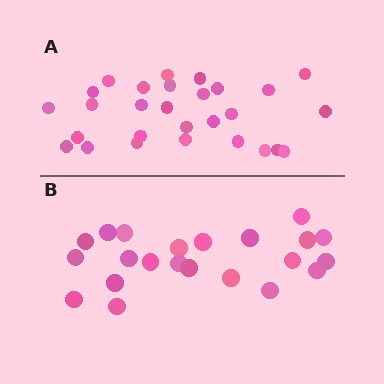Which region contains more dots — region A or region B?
Region A (the top region) has more dots.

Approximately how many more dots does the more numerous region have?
Region A has about 6 more dots than region B.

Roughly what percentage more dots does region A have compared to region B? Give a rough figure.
About 25% more.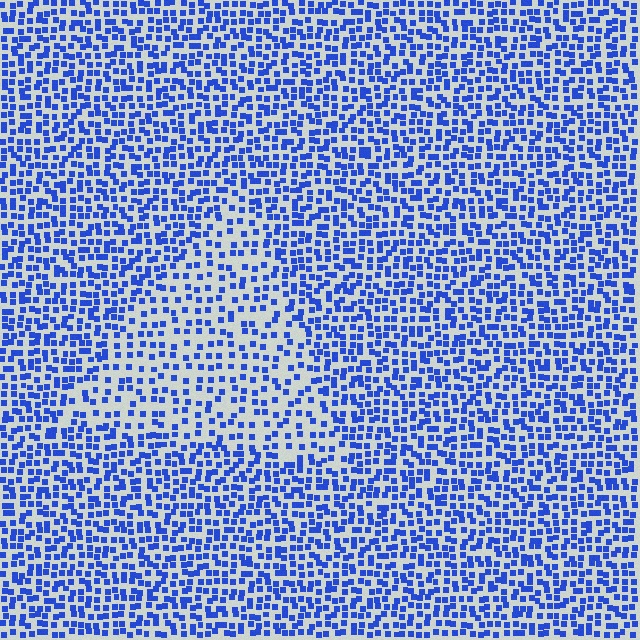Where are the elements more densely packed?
The elements are more densely packed outside the triangle boundary.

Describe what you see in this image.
The image contains small blue elements arranged at two different densities. A triangle-shaped region is visible where the elements are less densely packed than the surrounding area.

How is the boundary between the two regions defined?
The boundary is defined by a change in element density (approximately 1.8x ratio). All elements are the same color, size, and shape.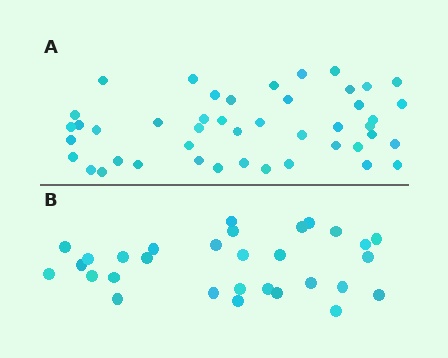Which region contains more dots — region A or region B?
Region A (the top region) has more dots.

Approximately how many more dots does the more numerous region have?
Region A has approximately 15 more dots than region B.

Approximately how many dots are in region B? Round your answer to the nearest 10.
About 30 dots.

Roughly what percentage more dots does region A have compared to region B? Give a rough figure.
About 50% more.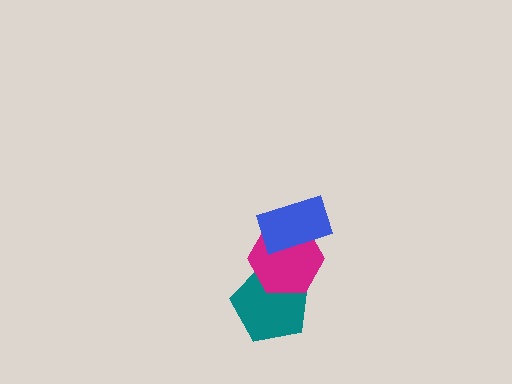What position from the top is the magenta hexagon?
The magenta hexagon is 2nd from the top.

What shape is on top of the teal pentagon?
The magenta hexagon is on top of the teal pentagon.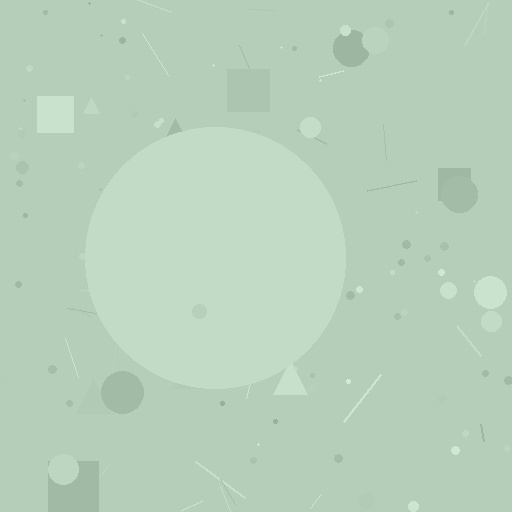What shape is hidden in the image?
A circle is hidden in the image.